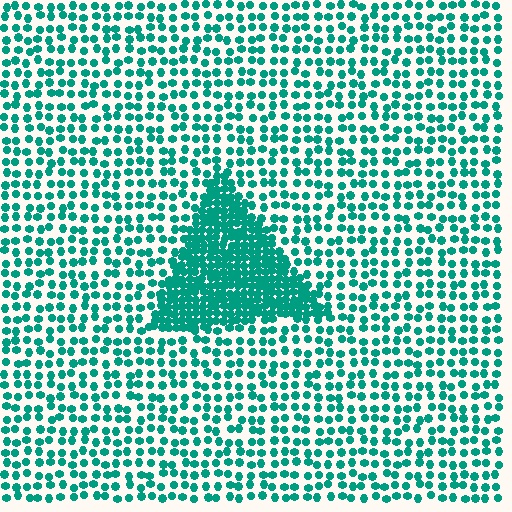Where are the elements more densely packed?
The elements are more densely packed inside the triangle boundary.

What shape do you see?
I see a triangle.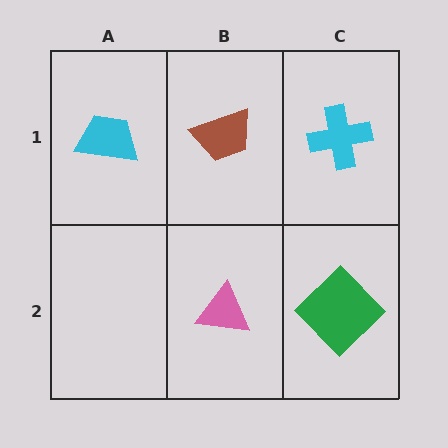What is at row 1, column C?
A cyan cross.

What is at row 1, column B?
A brown trapezoid.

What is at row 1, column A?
A cyan trapezoid.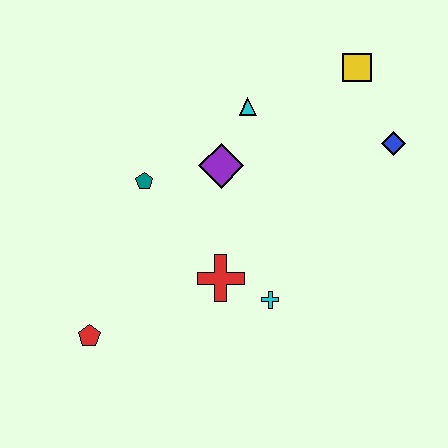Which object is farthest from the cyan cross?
The yellow square is farthest from the cyan cross.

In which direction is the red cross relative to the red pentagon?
The red cross is to the right of the red pentagon.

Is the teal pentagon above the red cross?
Yes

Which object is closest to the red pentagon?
The red cross is closest to the red pentagon.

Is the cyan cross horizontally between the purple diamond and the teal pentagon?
No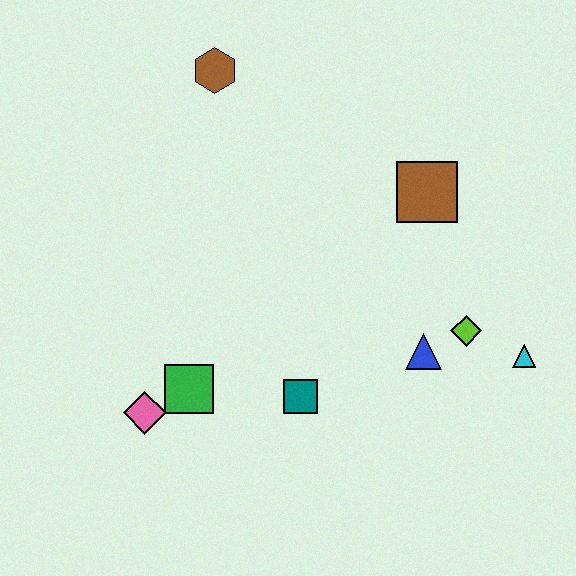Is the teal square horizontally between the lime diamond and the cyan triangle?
No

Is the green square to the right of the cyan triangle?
No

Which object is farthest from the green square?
The cyan triangle is farthest from the green square.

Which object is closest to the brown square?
The lime diamond is closest to the brown square.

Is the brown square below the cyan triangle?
No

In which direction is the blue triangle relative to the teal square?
The blue triangle is to the right of the teal square.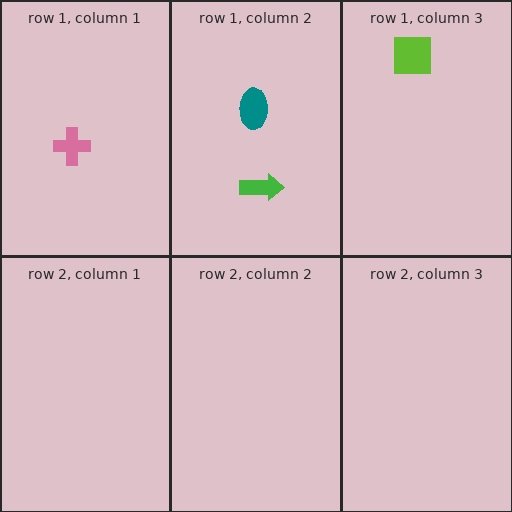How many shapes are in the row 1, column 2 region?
2.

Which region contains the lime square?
The row 1, column 3 region.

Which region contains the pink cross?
The row 1, column 1 region.